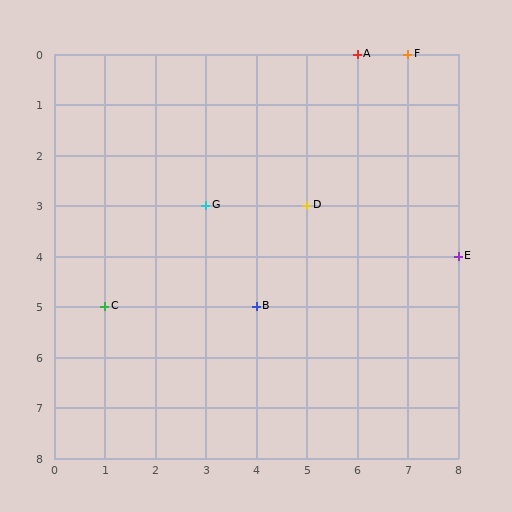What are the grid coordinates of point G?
Point G is at grid coordinates (3, 3).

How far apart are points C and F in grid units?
Points C and F are 6 columns and 5 rows apart (about 7.8 grid units diagonally).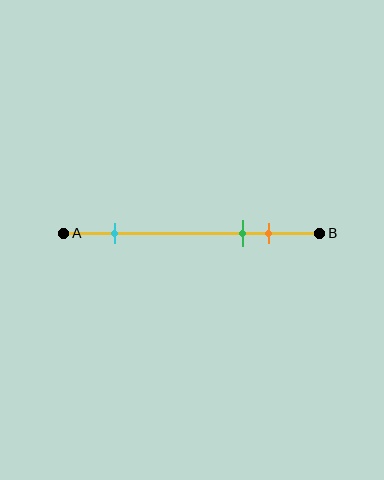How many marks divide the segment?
There are 3 marks dividing the segment.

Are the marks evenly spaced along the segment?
No, the marks are not evenly spaced.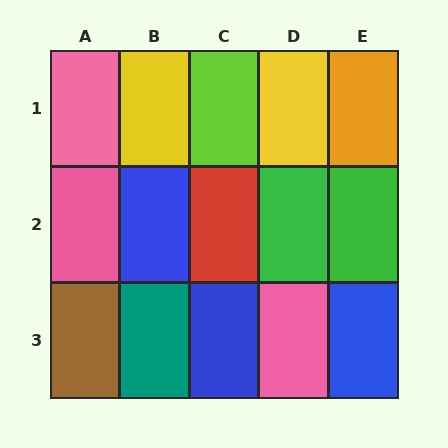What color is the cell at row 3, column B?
Teal.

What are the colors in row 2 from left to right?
Pink, blue, red, green, green.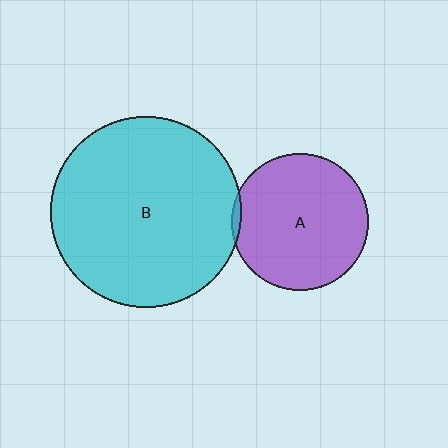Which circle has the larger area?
Circle B (cyan).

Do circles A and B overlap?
Yes.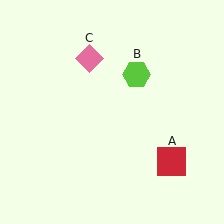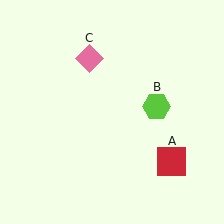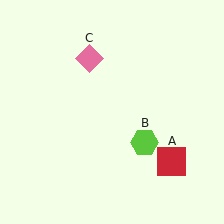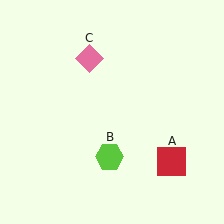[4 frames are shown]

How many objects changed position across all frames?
1 object changed position: lime hexagon (object B).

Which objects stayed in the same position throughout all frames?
Red square (object A) and pink diamond (object C) remained stationary.